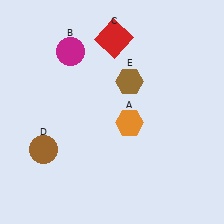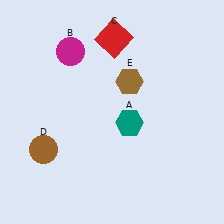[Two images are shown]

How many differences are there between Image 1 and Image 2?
There is 1 difference between the two images.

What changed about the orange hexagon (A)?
In Image 1, A is orange. In Image 2, it changed to teal.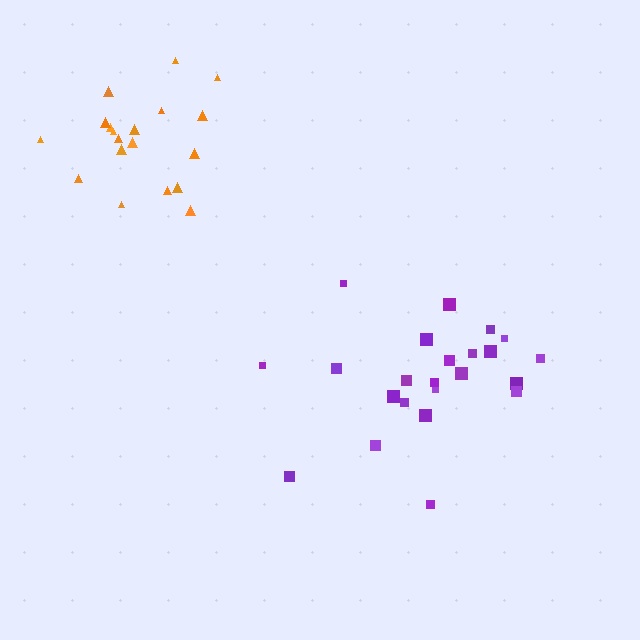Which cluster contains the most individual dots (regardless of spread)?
Purple (23).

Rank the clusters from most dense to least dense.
orange, purple.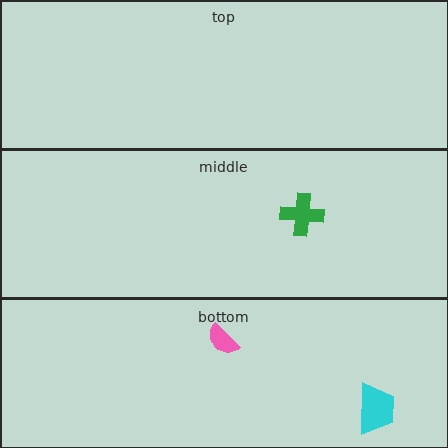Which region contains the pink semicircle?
The bottom region.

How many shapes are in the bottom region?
2.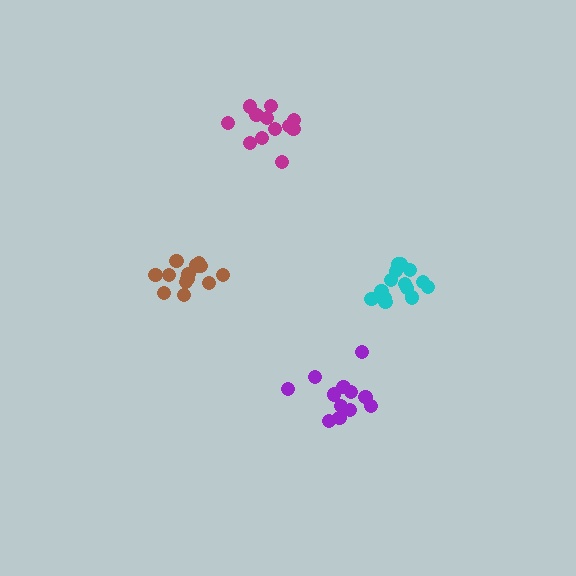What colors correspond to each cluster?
The clusters are colored: brown, purple, magenta, cyan.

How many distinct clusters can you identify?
There are 4 distinct clusters.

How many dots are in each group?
Group 1: 13 dots, Group 2: 12 dots, Group 3: 12 dots, Group 4: 14 dots (51 total).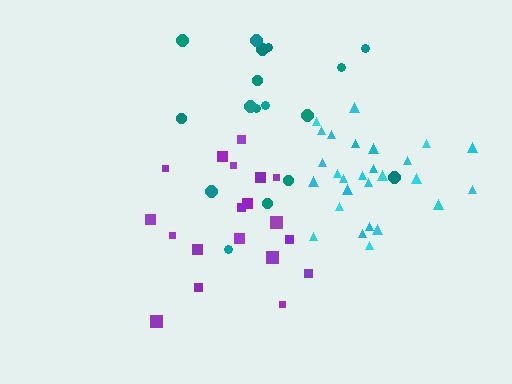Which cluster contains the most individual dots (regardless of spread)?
Cyan (27).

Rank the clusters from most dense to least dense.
cyan, teal, purple.